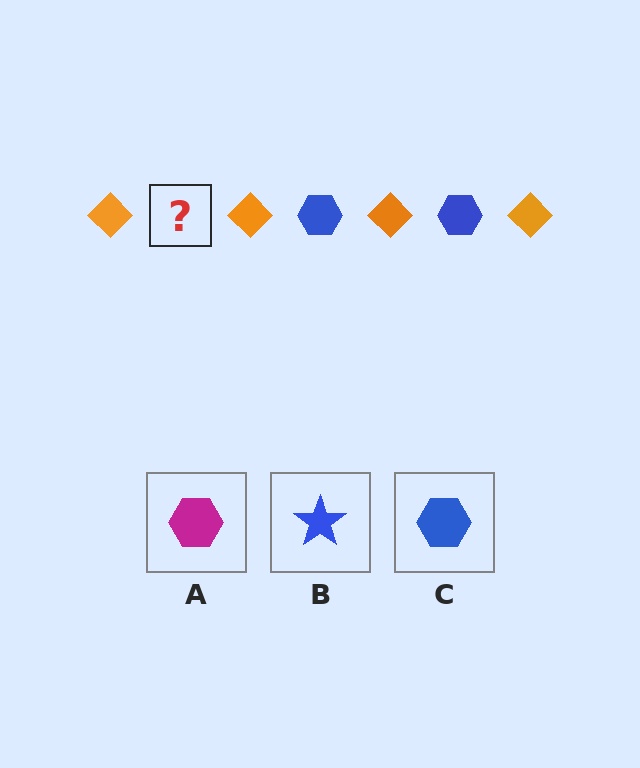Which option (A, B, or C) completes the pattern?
C.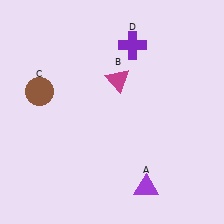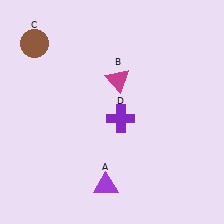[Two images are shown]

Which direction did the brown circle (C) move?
The brown circle (C) moved up.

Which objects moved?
The objects that moved are: the purple triangle (A), the brown circle (C), the purple cross (D).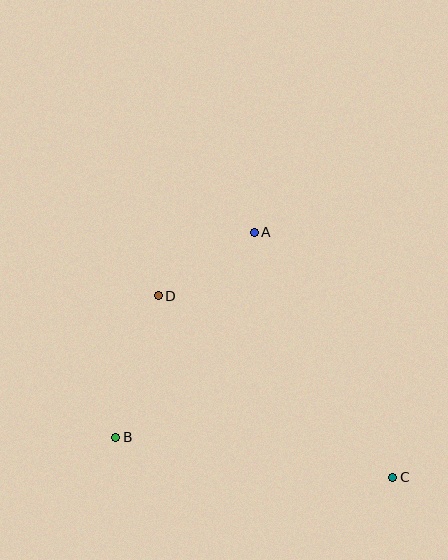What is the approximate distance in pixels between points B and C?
The distance between B and C is approximately 280 pixels.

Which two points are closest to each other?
Points A and D are closest to each other.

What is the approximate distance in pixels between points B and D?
The distance between B and D is approximately 148 pixels.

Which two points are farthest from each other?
Points C and D are farthest from each other.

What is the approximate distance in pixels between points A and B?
The distance between A and B is approximately 247 pixels.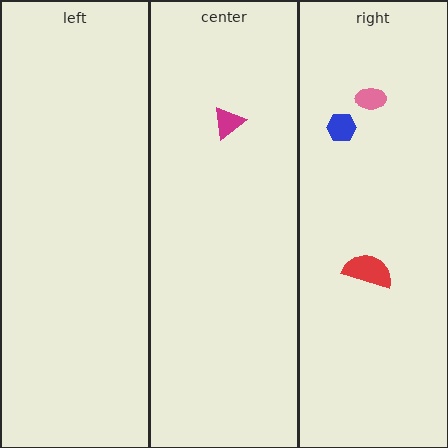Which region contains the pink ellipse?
The right region.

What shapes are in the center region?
The magenta triangle.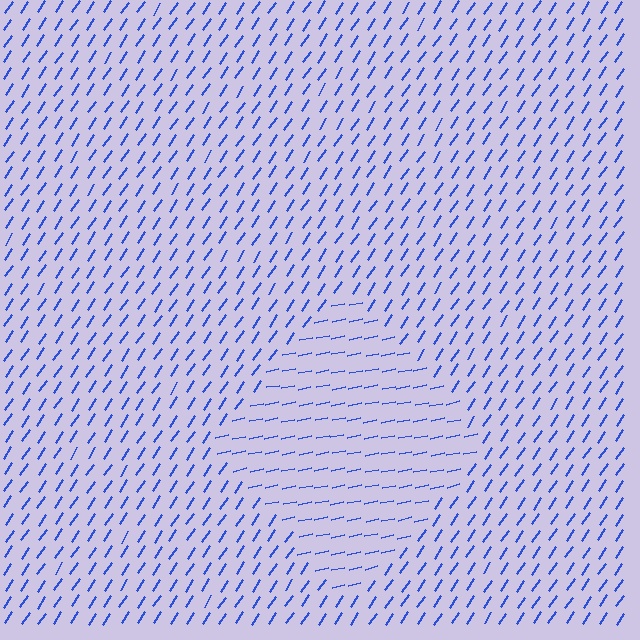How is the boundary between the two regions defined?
The boundary is defined purely by a change in line orientation (approximately 45 degrees difference). All lines are the same color and thickness.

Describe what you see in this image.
The image is filled with small blue line segments. A diamond region in the image has lines oriented differently from the surrounding lines, creating a visible texture boundary.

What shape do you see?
I see a diamond.